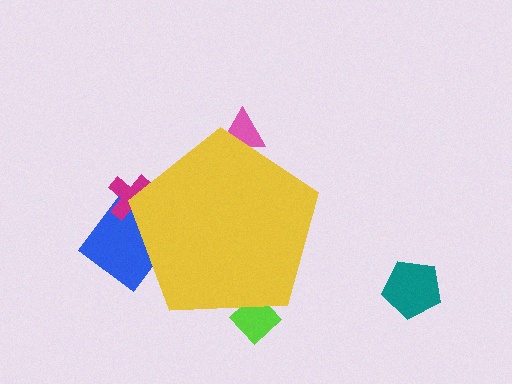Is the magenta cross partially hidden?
Yes, the magenta cross is partially hidden behind the yellow pentagon.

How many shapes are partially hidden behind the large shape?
4 shapes are partially hidden.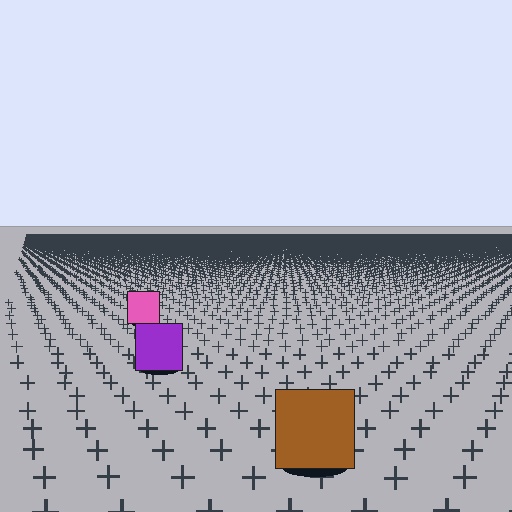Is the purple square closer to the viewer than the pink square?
Yes. The purple square is closer — you can tell from the texture gradient: the ground texture is coarser near it.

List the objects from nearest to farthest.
From nearest to farthest: the brown square, the purple square, the pink square.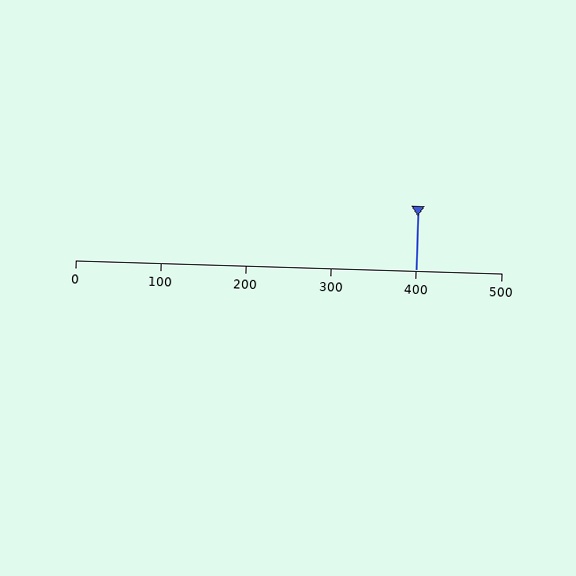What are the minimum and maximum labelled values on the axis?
The axis runs from 0 to 500.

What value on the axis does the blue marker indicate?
The marker indicates approximately 400.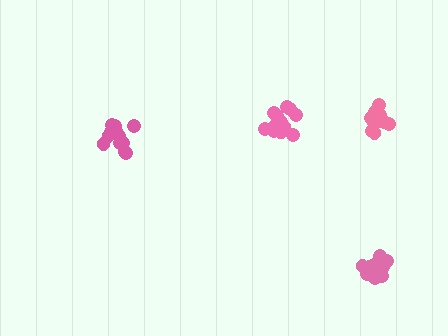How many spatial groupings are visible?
There are 4 spatial groupings.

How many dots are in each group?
Group 1: 12 dots, Group 2: 13 dots, Group 3: 14 dots, Group 4: 15 dots (54 total).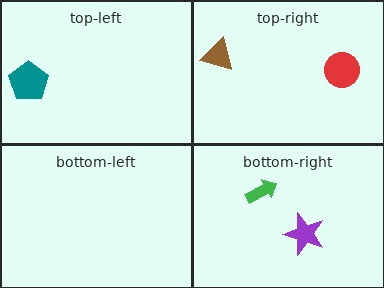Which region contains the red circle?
The top-right region.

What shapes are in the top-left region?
The teal pentagon.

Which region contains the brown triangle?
The top-right region.